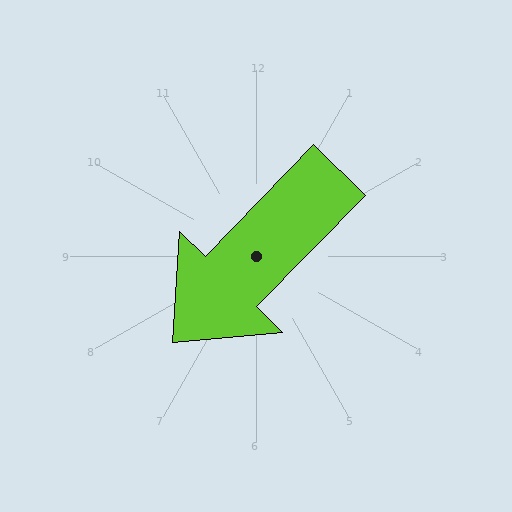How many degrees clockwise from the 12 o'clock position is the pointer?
Approximately 224 degrees.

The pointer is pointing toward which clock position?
Roughly 7 o'clock.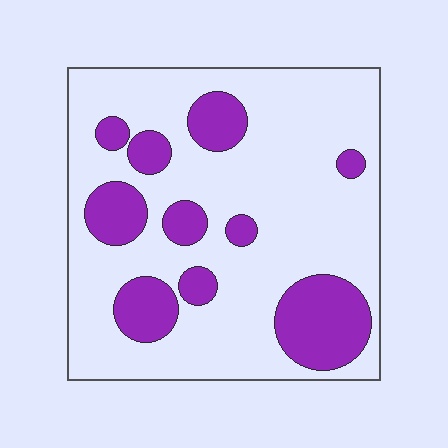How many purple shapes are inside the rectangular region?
10.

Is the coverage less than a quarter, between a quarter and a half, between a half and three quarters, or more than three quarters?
Less than a quarter.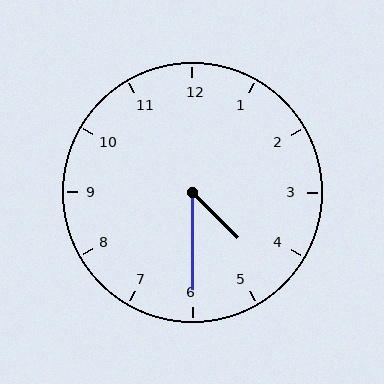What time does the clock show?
4:30.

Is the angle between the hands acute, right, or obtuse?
It is acute.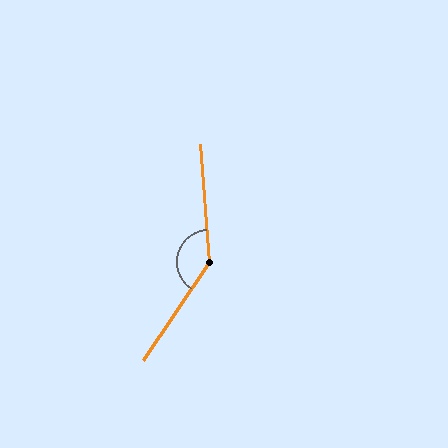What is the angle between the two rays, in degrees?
Approximately 142 degrees.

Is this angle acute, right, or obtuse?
It is obtuse.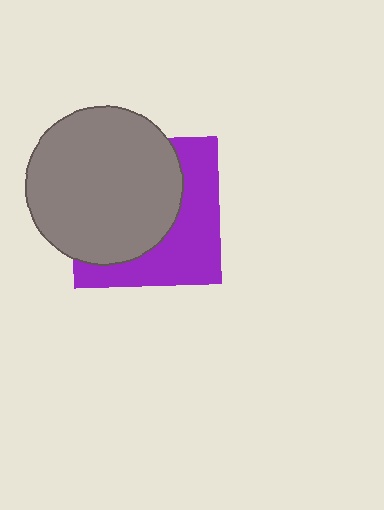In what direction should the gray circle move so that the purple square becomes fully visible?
The gray circle should move toward the upper-left. That is the shortest direction to clear the overlap and leave the purple square fully visible.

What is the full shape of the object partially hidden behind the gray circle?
The partially hidden object is a purple square.